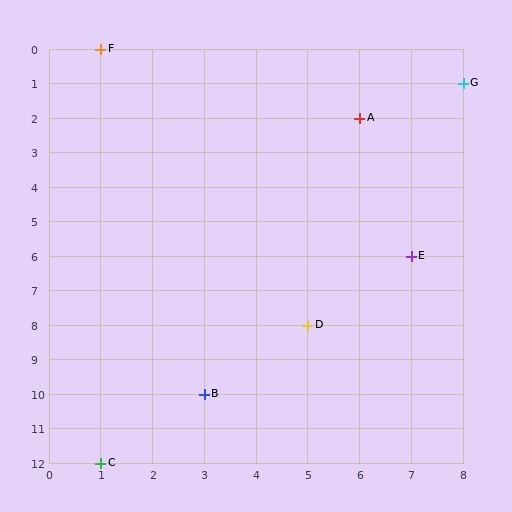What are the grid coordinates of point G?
Point G is at grid coordinates (8, 1).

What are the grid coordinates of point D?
Point D is at grid coordinates (5, 8).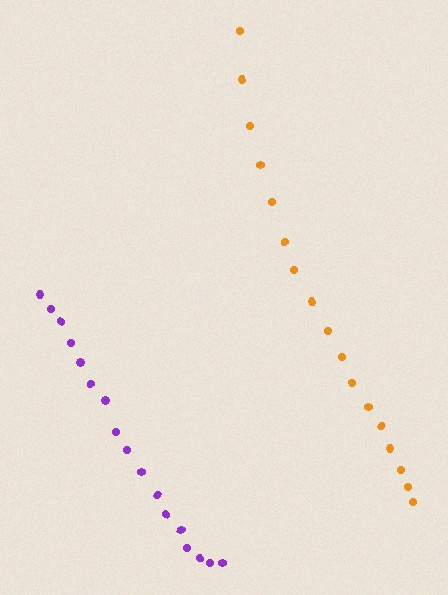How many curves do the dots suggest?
There are 2 distinct paths.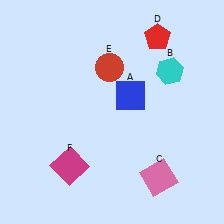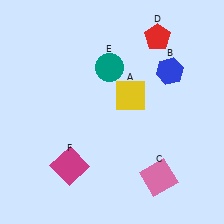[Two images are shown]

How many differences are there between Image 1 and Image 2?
There are 3 differences between the two images.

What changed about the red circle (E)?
In Image 1, E is red. In Image 2, it changed to teal.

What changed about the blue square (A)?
In Image 1, A is blue. In Image 2, it changed to yellow.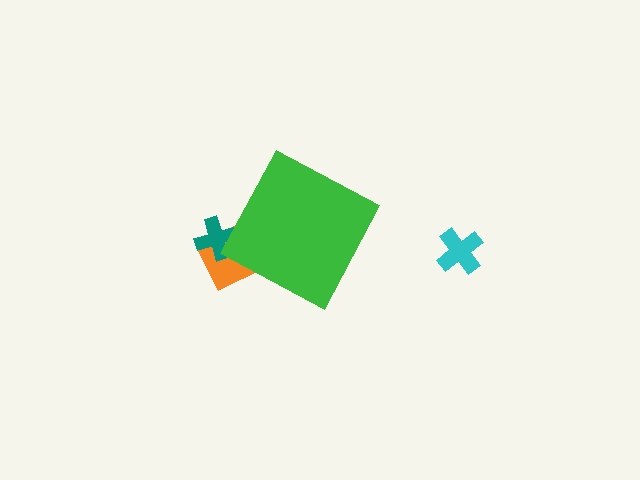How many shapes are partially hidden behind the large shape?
2 shapes are partially hidden.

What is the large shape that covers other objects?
A green diamond.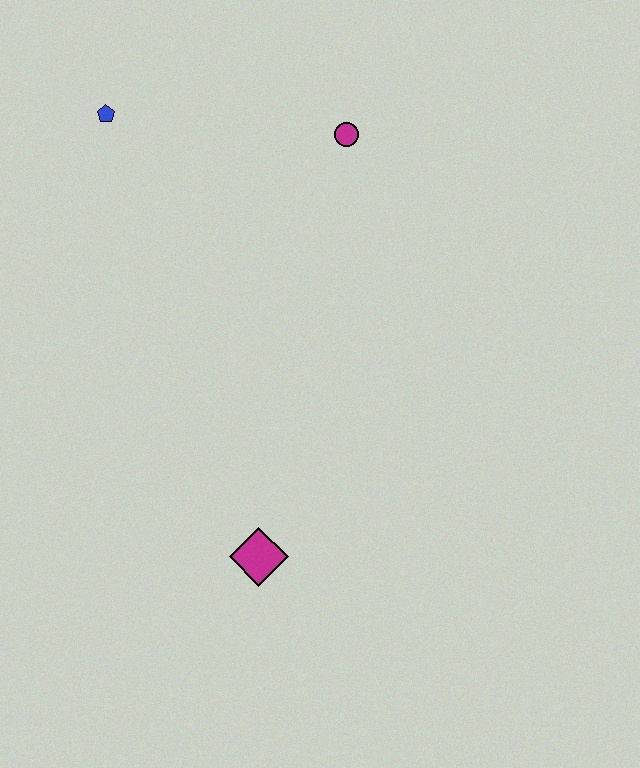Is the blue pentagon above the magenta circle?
Yes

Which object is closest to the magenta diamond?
The magenta circle is closest to the magenta diamond.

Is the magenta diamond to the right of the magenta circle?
No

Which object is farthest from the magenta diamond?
The blue pentagon is farthest from the magenta diamond.